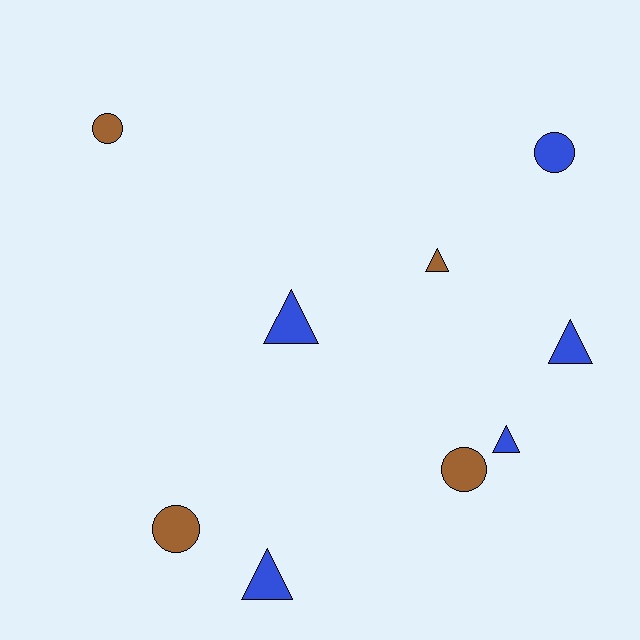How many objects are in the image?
There are 9 objects.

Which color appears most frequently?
Blue, with 5 objects.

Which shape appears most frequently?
Triangle, with 5 objects.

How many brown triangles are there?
There is 1 brown triangle.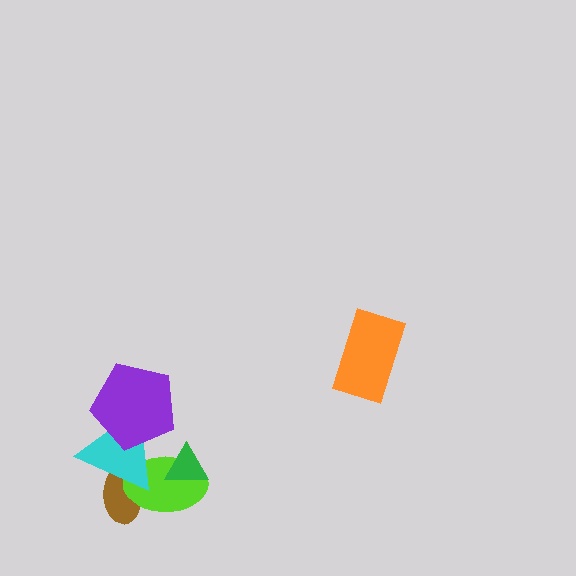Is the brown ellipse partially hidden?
Yes, it is partially covered by another shape.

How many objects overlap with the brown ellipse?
2 objects overlap with the brown ellipse.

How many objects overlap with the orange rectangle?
0 objects overlap with the orange rectangle.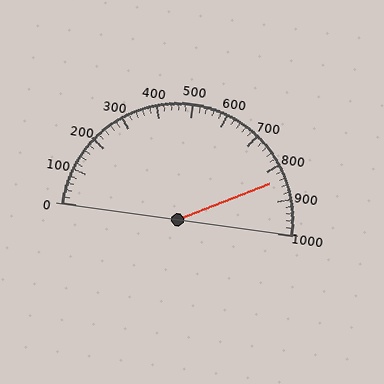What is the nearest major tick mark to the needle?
The nearest major tick mark is 800.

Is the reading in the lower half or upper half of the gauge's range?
The reading is in the upper half of the range (0 to 1000).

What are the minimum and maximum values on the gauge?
The gauge ranges from 0 to 1000.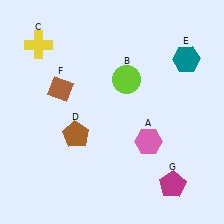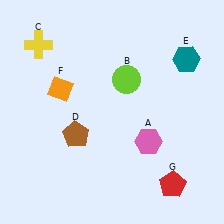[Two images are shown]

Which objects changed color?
F changed from brown to orange. G changed from magenta to red.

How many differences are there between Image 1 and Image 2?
There are 2 differences between the two images.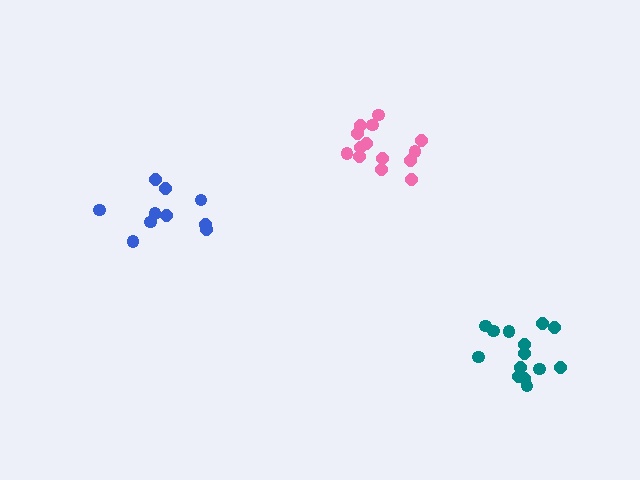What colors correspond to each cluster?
The clusters are colored: blue, teal, pink.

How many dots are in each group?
Group 1: 10 dots, Group 2: 14 dots, Group 3: 14 dots (38 total).